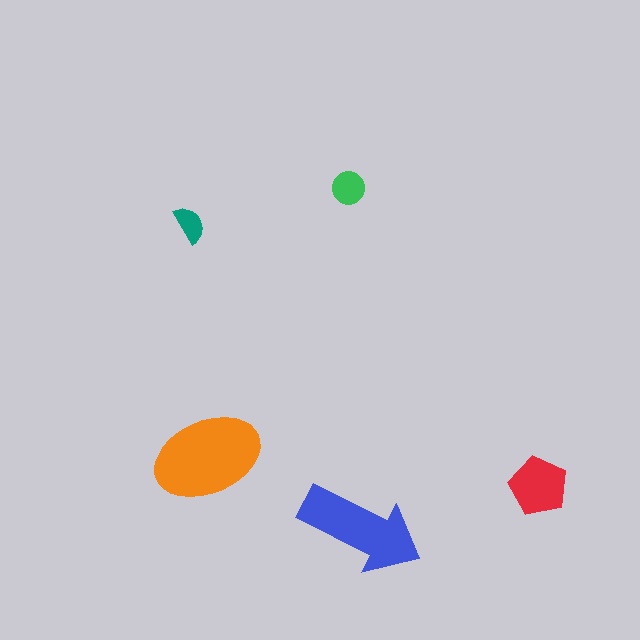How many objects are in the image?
There are 5 objects in the image.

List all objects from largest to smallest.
The orange ellipse, the blue arrow, the red pentagon, the green circle, the teal semicircle.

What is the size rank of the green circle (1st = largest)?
4th.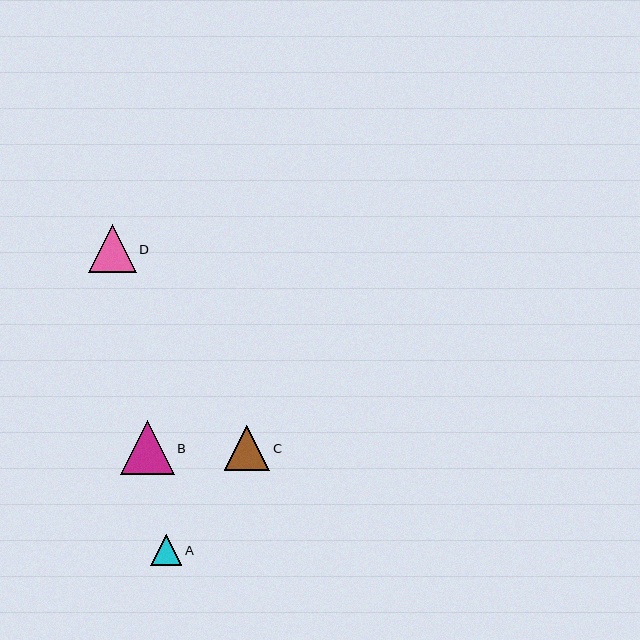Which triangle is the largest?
Triangle B is the largest with a size of approximately 53 pixels.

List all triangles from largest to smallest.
From largest to smallest: B, D, C, A.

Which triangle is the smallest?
Triangle A is the smallest with a size of approximately 31 pixels.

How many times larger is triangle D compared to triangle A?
Triangle D is approximately 1.5 times the size of triangle A.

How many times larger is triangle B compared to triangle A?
Triangle B is approximately 1.7 times the size of triangle A.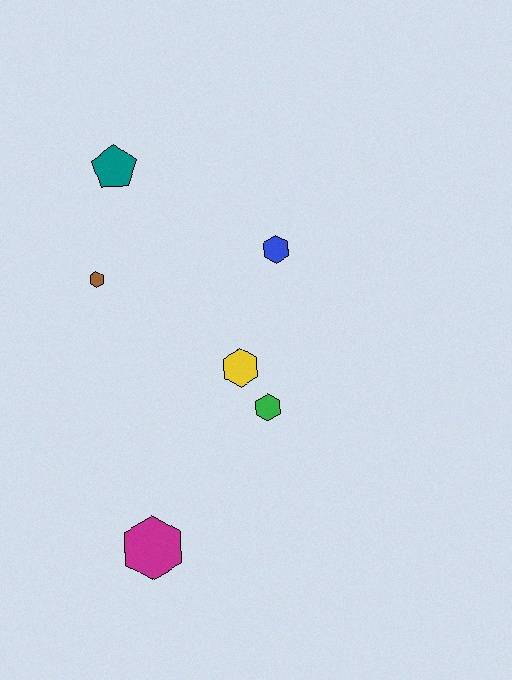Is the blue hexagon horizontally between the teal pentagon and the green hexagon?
No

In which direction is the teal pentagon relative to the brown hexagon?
The teal pentagon is above the brown hexagon.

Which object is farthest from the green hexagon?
The teal pentagon is farthest from the green hexagon.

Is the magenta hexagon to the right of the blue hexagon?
No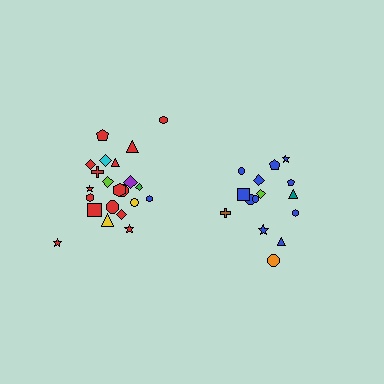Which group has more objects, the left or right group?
The left group.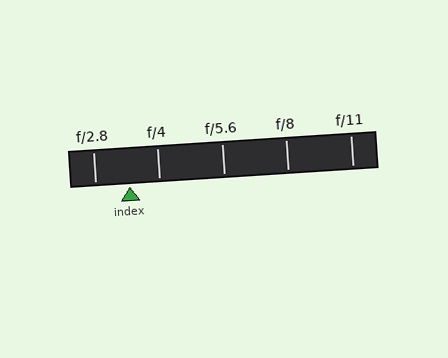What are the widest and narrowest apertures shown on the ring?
The widest aperture shown is f/2.8 and the narrowest is f/11.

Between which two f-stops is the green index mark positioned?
The index mark is between f/2.8 and f/4.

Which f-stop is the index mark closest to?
The index mark is closest to f/4.